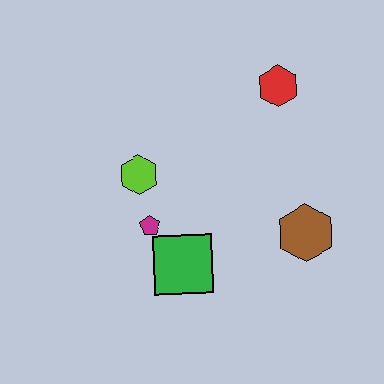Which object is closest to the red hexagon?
The brown hexagon is closest to the red hexagon.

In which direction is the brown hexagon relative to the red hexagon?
The brown hexagon is below the red hexagon.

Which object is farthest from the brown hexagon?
The lime hexagon is farthest from the brown hexagon.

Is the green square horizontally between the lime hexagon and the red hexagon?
Yes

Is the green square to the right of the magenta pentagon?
Yes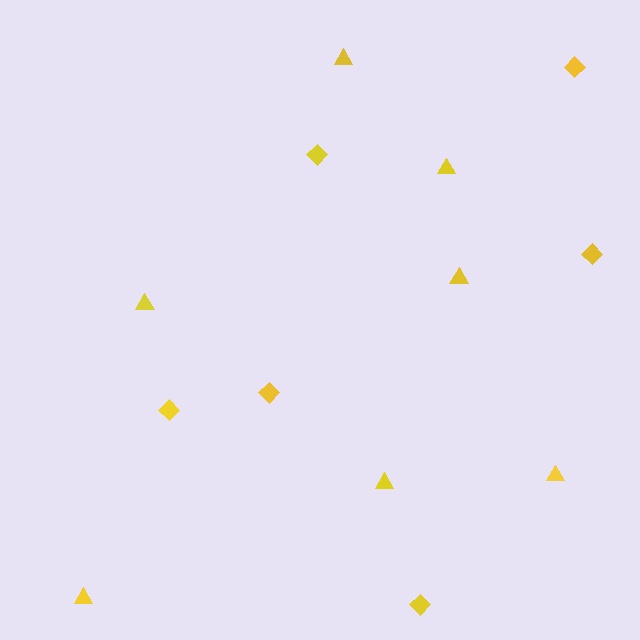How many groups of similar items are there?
There are 2 groups: one group of triangles (7) and one group of diamonds (6).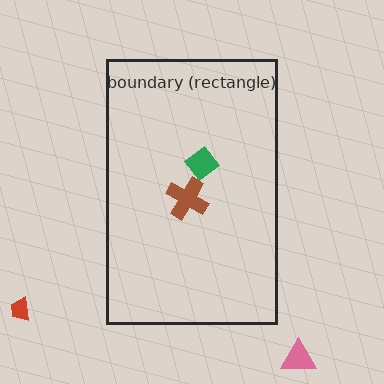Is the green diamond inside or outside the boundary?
Inside.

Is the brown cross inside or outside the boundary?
Inside.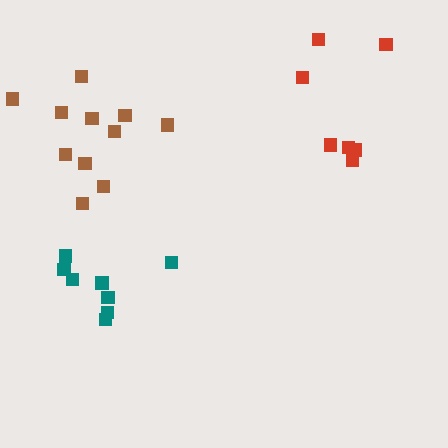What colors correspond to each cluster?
The clusters are colored: teal, red, brown.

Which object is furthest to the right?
The red cluster is rightmost.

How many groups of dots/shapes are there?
There are 3 groups.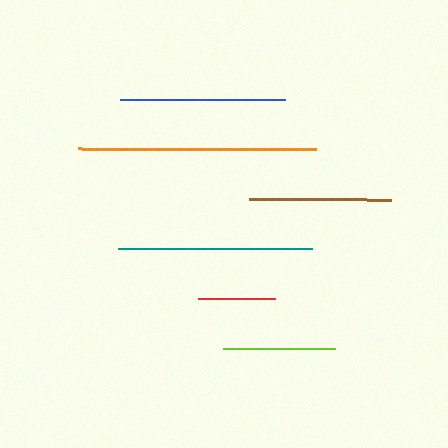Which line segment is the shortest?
The red line is the shortest at approximately 77 pixels.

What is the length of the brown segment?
The brown segment is approximately 142 pixels long.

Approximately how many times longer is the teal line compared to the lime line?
The teal line is approximately 1.7 times the length of the lime line.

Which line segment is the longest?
The orange line is the longest at approximately 238 pixels.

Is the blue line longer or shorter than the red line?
The blue line is longer than the red line.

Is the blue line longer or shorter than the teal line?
The teal line is longer than the blue line.